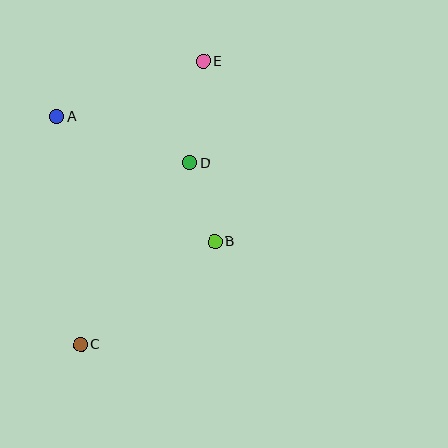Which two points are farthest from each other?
Points C and E are farthest from each other.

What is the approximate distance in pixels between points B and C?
The distance between B and C is approximately 169 pixels.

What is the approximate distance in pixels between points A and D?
The distance between A and D is approximately 141 pixels.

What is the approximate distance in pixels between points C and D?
The distance between C and D is approximately 212 pixels.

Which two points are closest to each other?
Points B and D are closest to each other.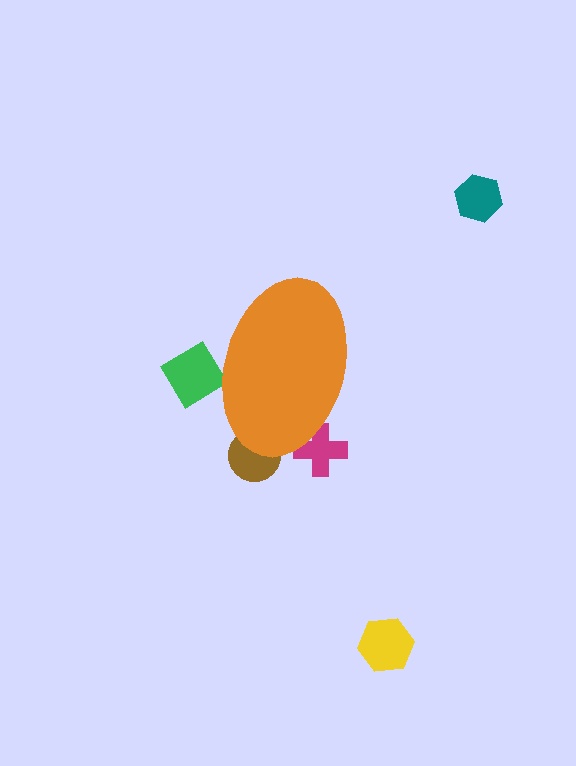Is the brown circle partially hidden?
Yes, the brown circle is partially hidden behind the orange ellipse.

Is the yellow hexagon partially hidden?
No, the yellow hexagon is fully visible.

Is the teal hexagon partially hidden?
No, the teal hexagon is fully visible.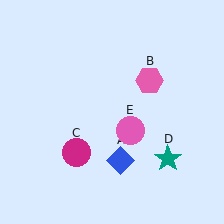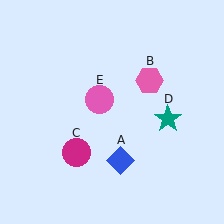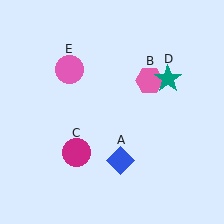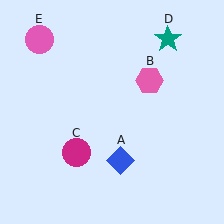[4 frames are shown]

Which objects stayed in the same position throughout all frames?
Blue diamond (object A) and pink hexagon (object B) and magenta circle (object C) remained stationary.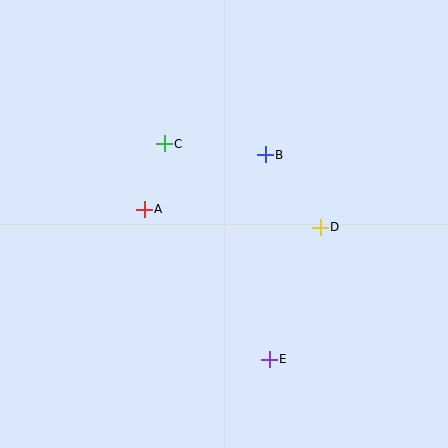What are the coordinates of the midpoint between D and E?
The midpoint between D and E is at (295, 293).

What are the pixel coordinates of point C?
Point C is at (164, 144).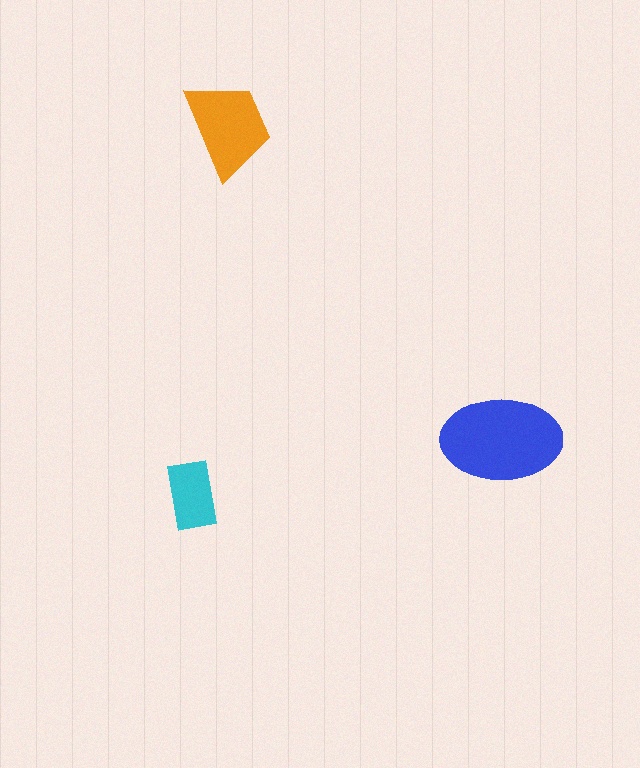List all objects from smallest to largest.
The cyan rectangle, the orange trapezoid, the blue ellipse.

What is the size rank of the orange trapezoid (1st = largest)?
2nd.